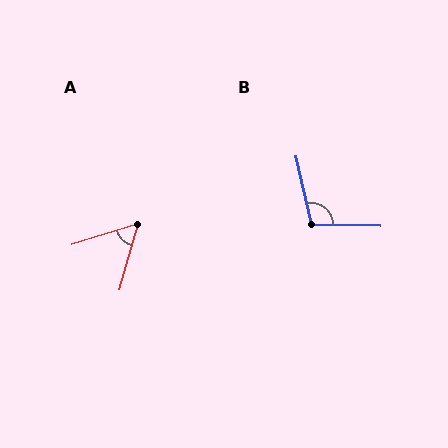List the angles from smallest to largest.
A (57°), B (104°).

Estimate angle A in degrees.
Approximately 57 degrees.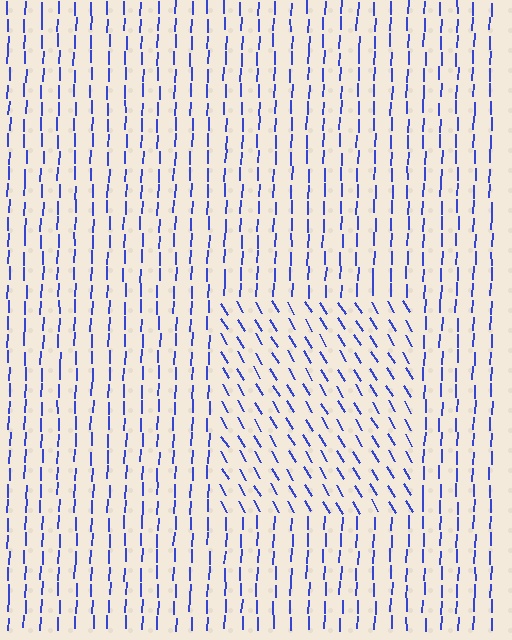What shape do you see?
I see a rectangle.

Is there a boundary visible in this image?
Yes, there is a texture boundary formed by a change in line orientation.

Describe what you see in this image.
The image is filled with small blue line segments. A rectangle region in the image has lines oriented differently from the surrounding lines, creating a visible texture boundary.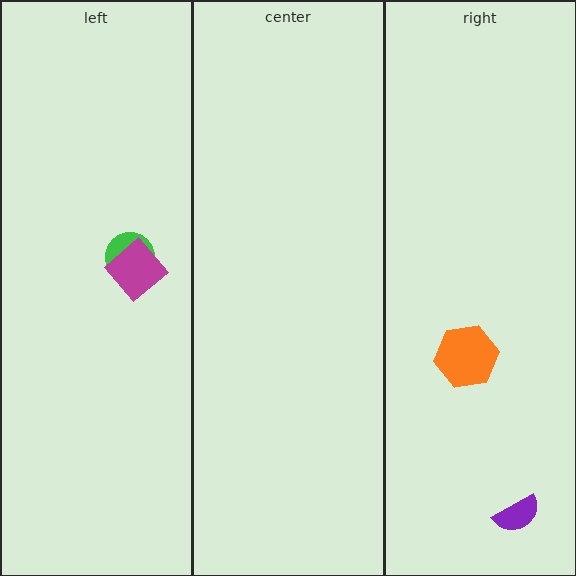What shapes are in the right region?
The purple semicircle, the orange hexagon.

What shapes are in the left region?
The green circle, the magenta diamond.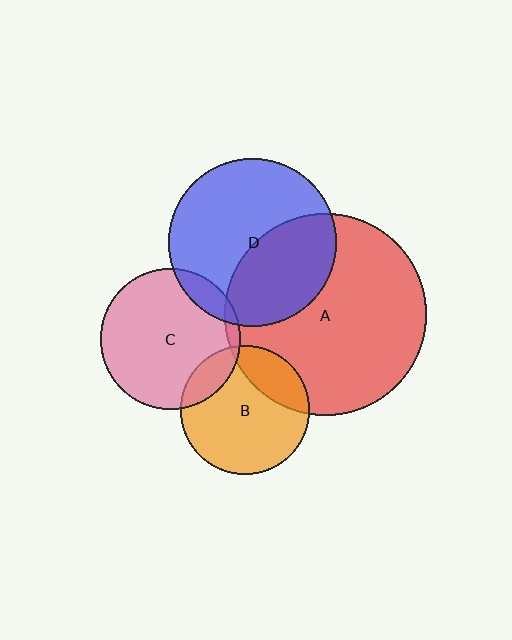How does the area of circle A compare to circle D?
Approximately 1.4 times.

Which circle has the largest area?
Circle A (red).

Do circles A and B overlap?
Yes.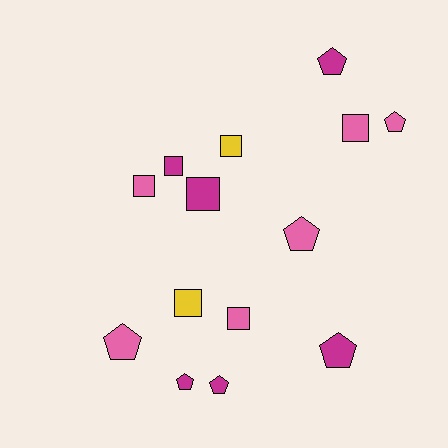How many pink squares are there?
There are 3 pink squares.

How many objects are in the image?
There are 14 objects.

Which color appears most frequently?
Pink, with 6 objects.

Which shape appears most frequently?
Pentagon, with 7 objects.